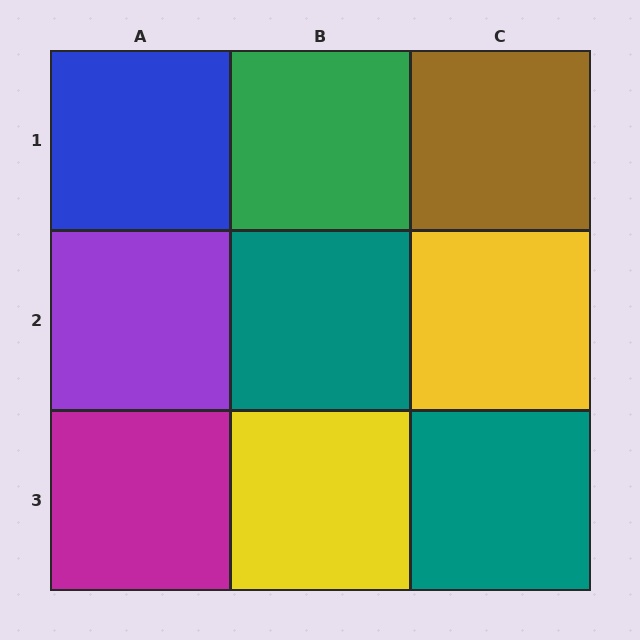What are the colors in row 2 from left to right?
Purple, teal, yellow.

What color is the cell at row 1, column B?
Green.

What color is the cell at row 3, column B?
Yellow.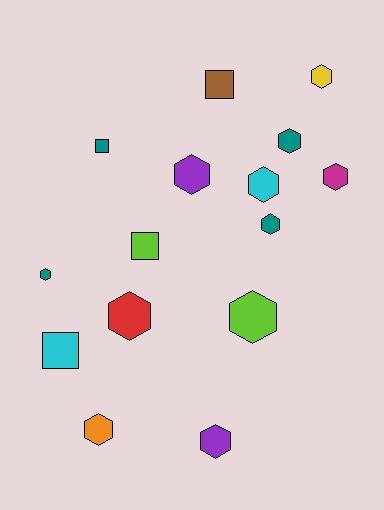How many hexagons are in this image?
There are 11 hexagons.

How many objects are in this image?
There are 15 objects.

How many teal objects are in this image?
There are 4 teal objects.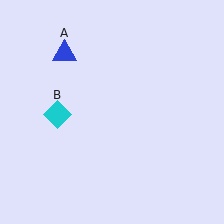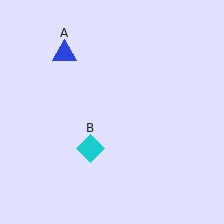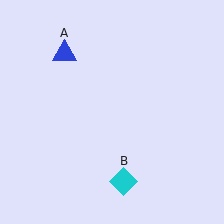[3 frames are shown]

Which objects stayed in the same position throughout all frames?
Blue triangle (object A) remained stationary.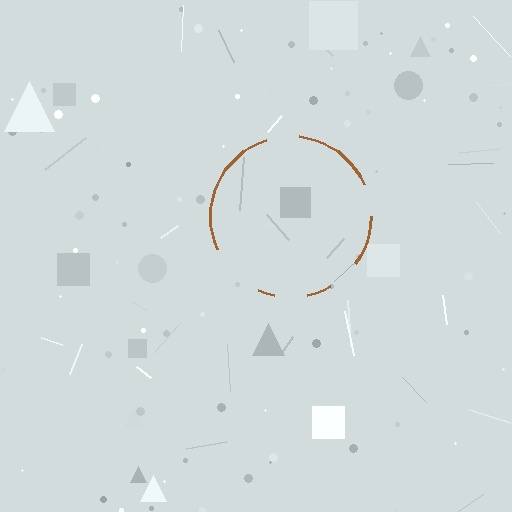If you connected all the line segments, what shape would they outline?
They would outline a circle.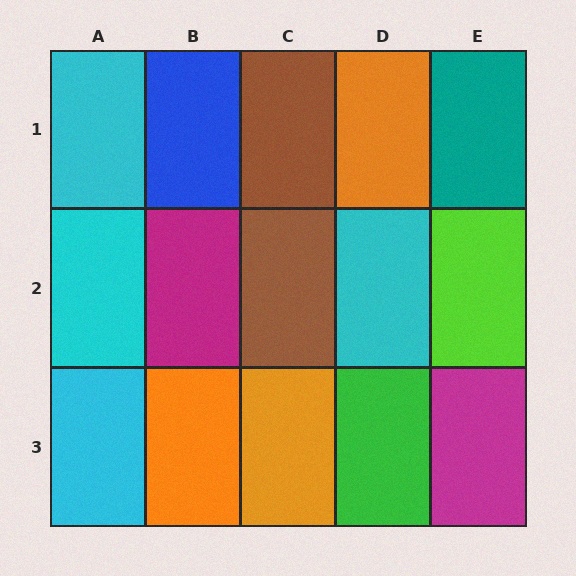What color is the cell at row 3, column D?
Green.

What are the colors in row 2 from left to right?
Cyan, magenta, brown, cyan, lime.